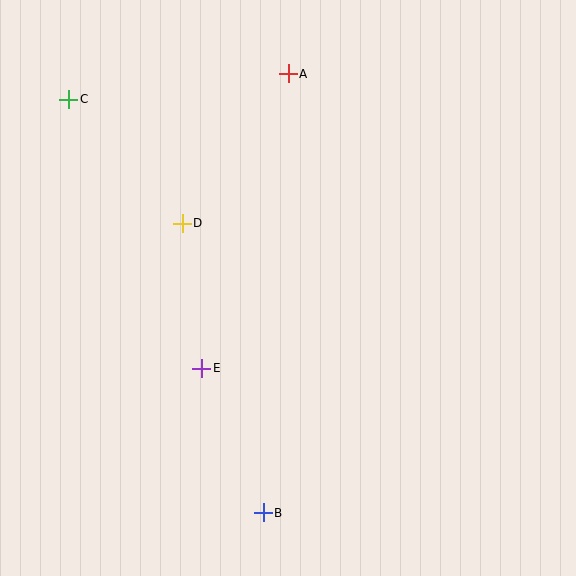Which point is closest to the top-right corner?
Point A is closest to the top-right corner.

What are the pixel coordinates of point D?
Point D is at (182, 223).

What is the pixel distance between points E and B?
The distance between E and B is 157 pixels.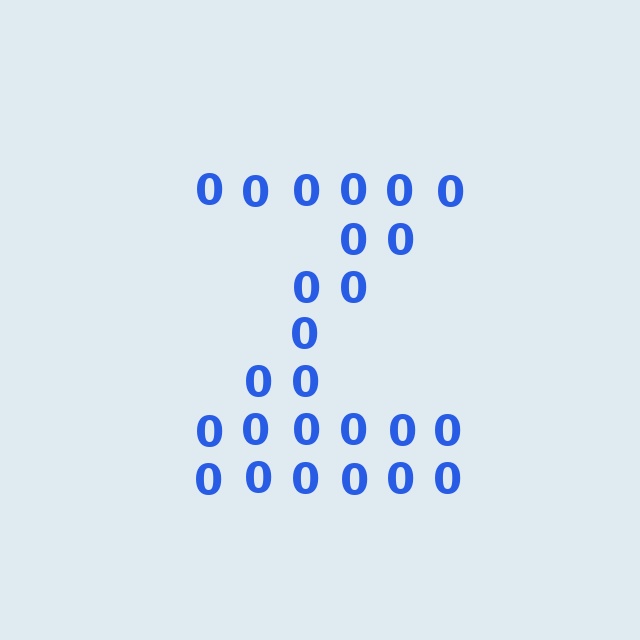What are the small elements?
The small elements are digit 0's.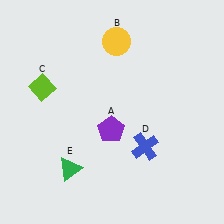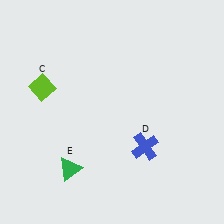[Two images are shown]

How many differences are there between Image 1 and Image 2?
There are 2 differences between the two images.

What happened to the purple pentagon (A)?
The purple pentagon (A) was removed in Image 2. It was in the bottom-left area of Image 1.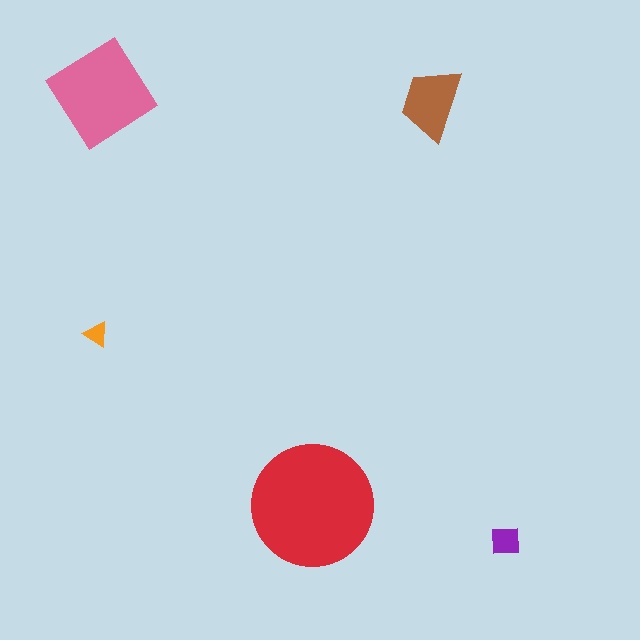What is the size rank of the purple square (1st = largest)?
4th.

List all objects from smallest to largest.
The orange triangle, the purple square, the brown trapezoid, the pink diamond, the red circle.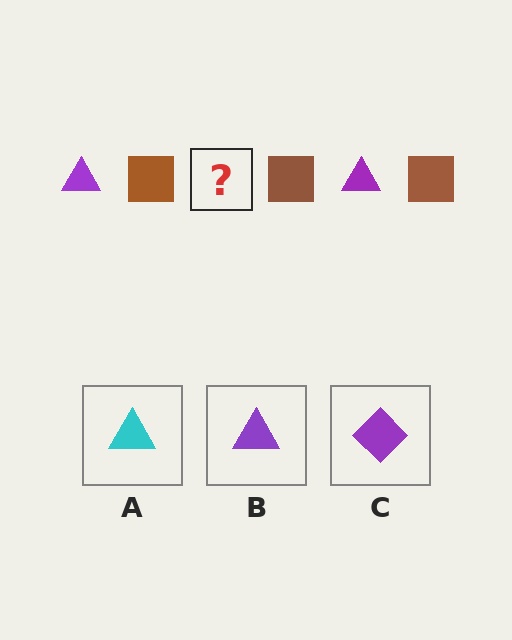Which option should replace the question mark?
Option B.